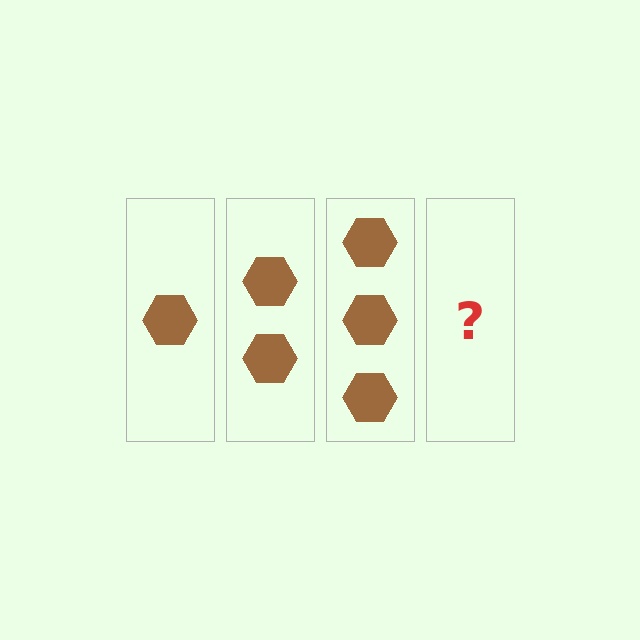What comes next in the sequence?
The next element should be 4 hexagons.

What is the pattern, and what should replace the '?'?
The pattern is that each step adds one more hexagon. The '?' should be 4 hexagons.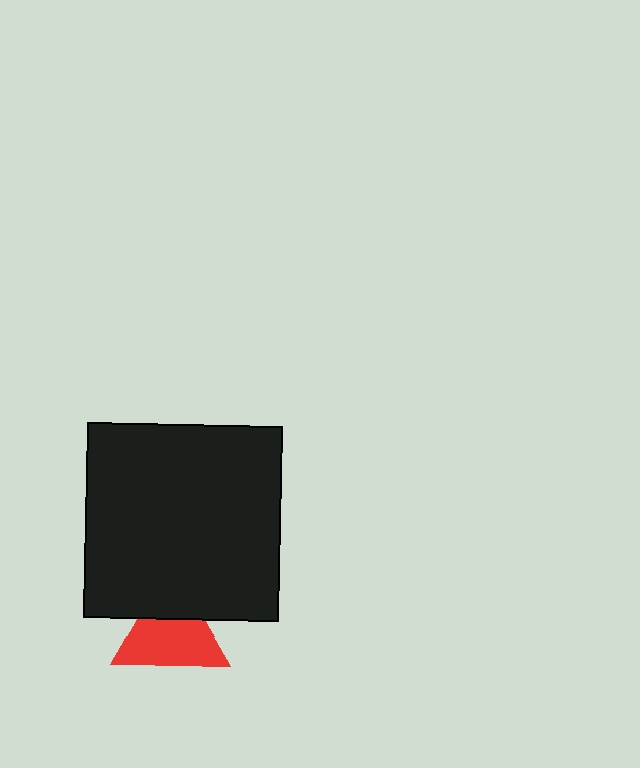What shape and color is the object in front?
The object in front is a black square.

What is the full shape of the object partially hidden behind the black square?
The partially hidden object is a red triangle.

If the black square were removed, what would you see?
You would see the complete red triangle.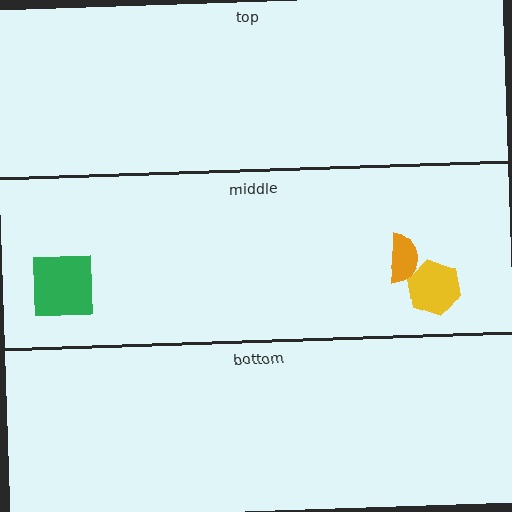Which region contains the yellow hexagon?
The middle region.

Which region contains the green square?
The middle region.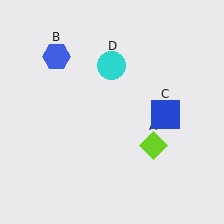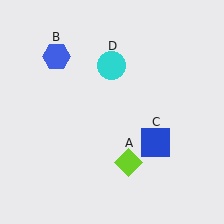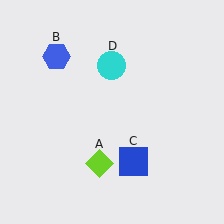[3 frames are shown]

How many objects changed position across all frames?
2 objects changed position: lime diamond (object A), blue square (object C).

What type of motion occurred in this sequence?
The lime diamond (object A), blue square (object C) rotated clockwise around the center of the scene.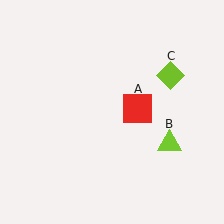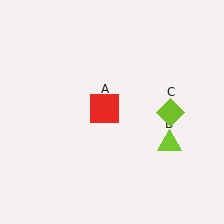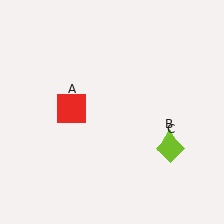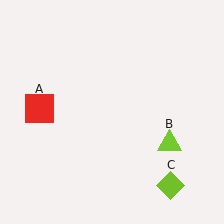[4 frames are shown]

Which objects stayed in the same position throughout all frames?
Lime triangle (object B) remained stationary.